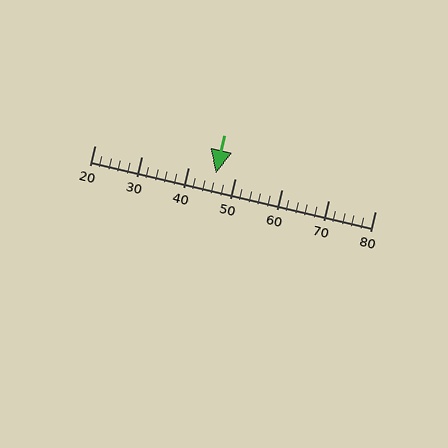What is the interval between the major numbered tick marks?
The major tick marks are spaced 10 units apart.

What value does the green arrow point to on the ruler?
The green arrow points to approximately 46.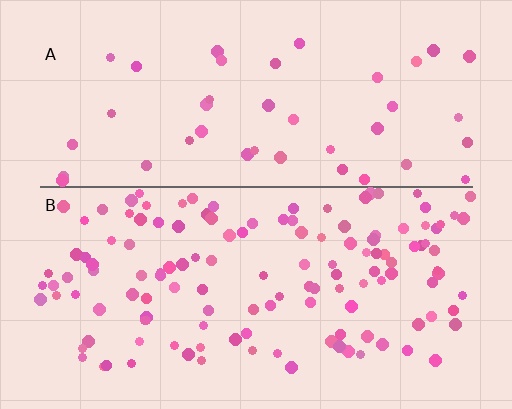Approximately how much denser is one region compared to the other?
Approximately 3.1× — region B over region A.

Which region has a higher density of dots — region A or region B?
B (the bottom).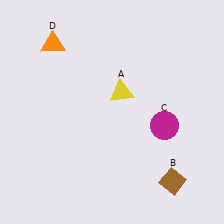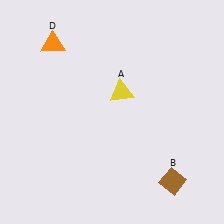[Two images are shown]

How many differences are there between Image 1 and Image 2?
There is 1 difference between the two images.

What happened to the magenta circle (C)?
The magenta circle (C) was removed in Image 2. It was in the bottom-right area of Image 1.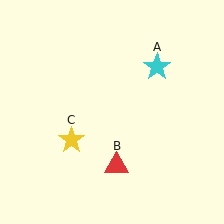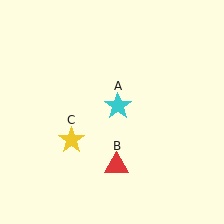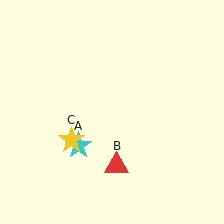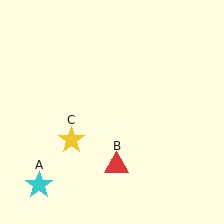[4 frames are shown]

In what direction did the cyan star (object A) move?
The cyan star (object A) moved down and to the left.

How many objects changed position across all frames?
1 object changed position: cyan star (object A).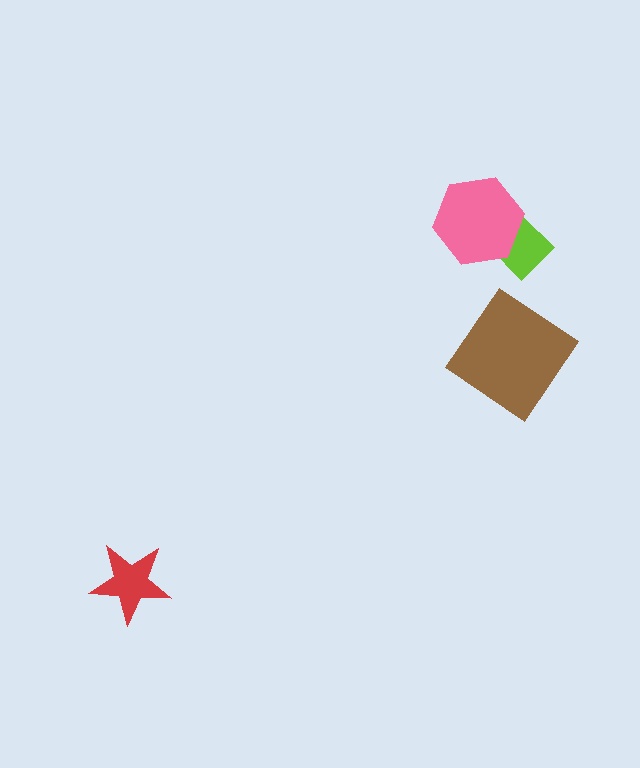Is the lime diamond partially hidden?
Yes, it is partially covered by another shape.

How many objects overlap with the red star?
0 objects overlap with the red star.